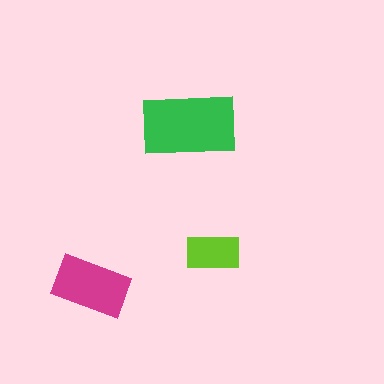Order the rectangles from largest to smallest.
the green one, the magenta one, the lime one.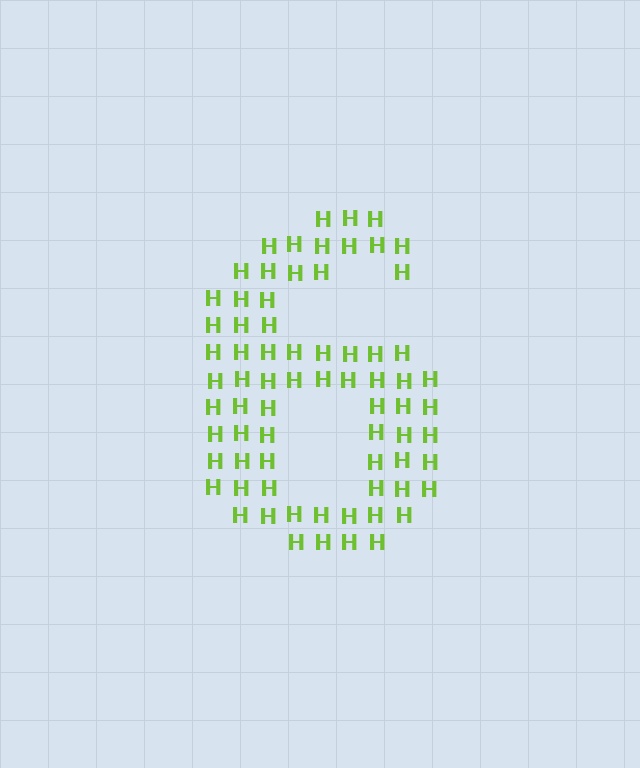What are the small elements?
The small elements are letter H's.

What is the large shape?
The large shape is the digit 6.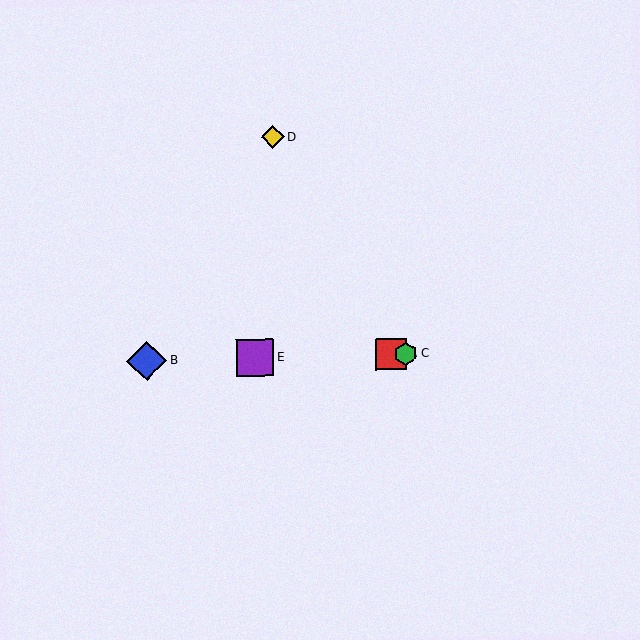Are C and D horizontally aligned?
No, C is at y≈354 and D is at y≈137.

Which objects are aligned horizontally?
Objects A, B, C, E are aligned horizontally.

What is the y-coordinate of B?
Object B is at y≈361.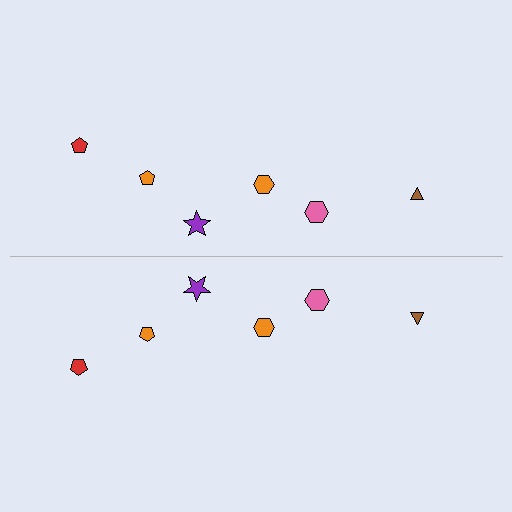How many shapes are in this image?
There are 12 shapes in this image.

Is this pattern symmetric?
Yes, this pattern has bilateral (reflection) symmetry.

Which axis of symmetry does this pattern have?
The pattern has a horizontal axis of symmetry running through the center of the image.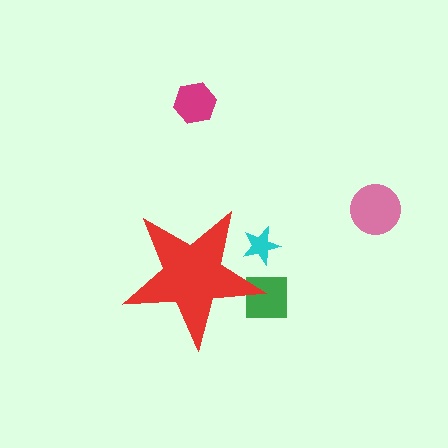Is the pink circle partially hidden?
No, the pink circle is fully visible.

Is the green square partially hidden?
Yes, the green square is partially hidden behind the red star.